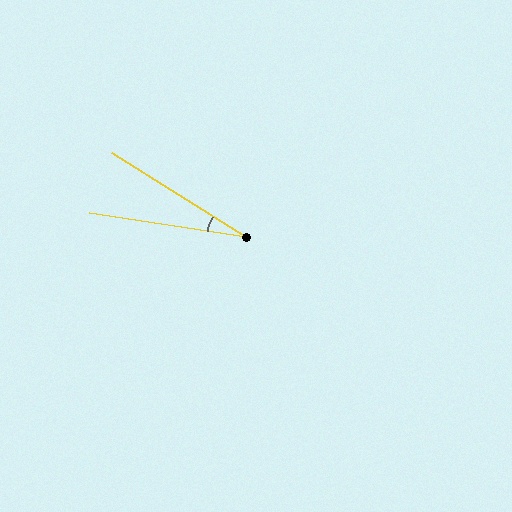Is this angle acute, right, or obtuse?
It is acute.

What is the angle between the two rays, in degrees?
Approximately 23 degrees.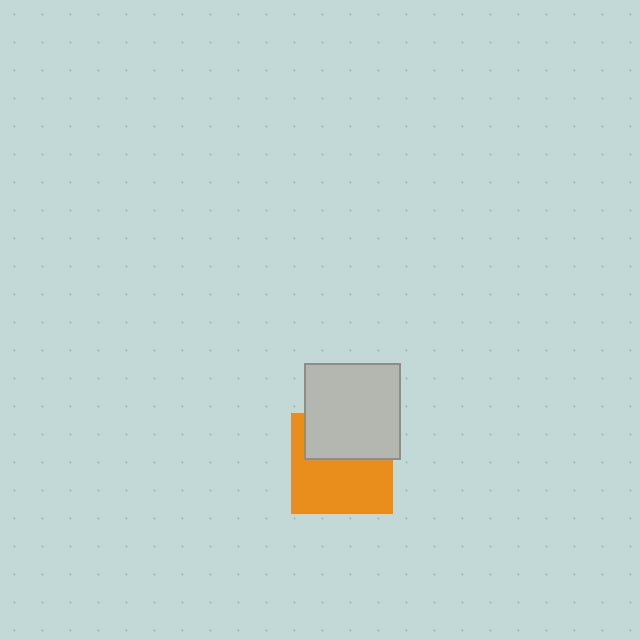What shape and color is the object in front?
The object in front is a light gray square.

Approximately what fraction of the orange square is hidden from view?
Roughly 41% of the orange square is hidden behind the light gray square.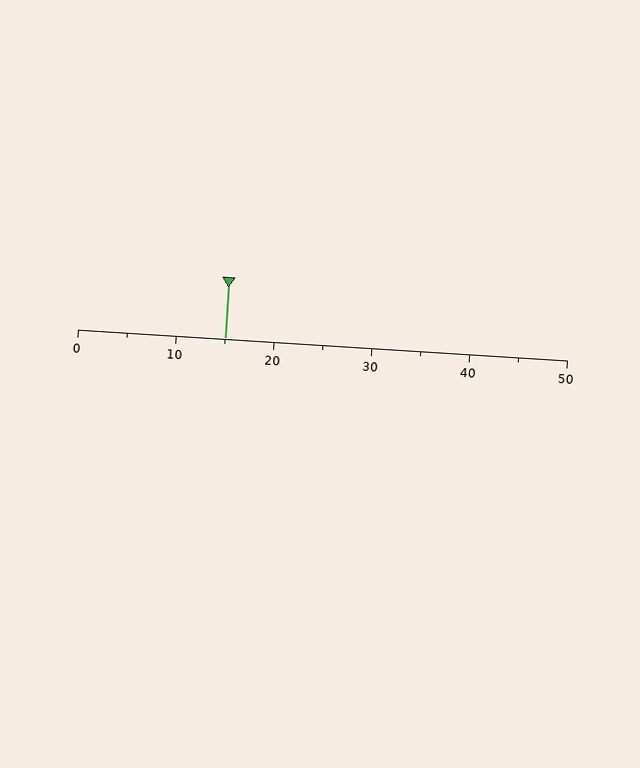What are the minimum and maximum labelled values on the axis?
The axis runs from 0 to 50.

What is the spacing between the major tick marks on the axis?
The major ticks are spaced 10 apart.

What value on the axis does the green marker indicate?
The marker indicates approximately 15.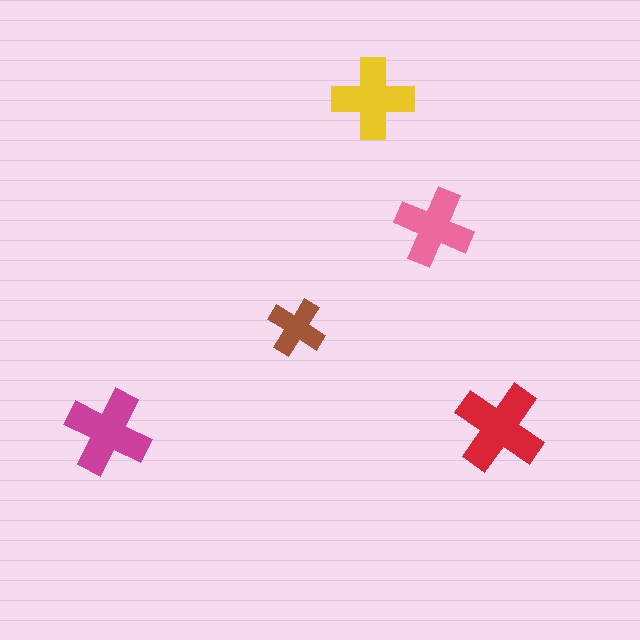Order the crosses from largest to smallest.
the red one, the magenta one, the yellow one, the pink one, the brown one.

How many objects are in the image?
There are 5 objects in the image.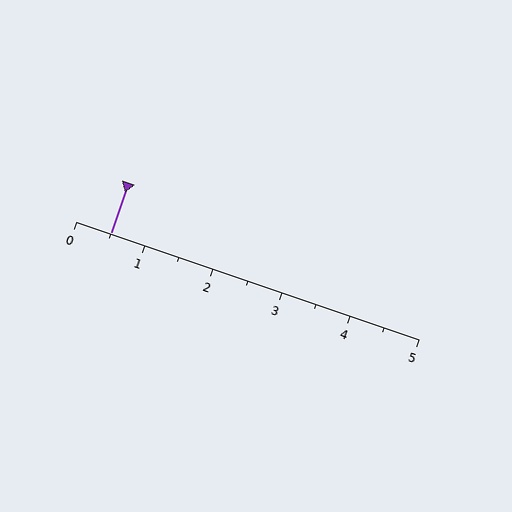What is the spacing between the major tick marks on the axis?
The major ticks are spaced 1 apart.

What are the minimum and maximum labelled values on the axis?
The axis runs from 0 to 5.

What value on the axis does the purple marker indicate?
The marker indicates approximately 0.5.